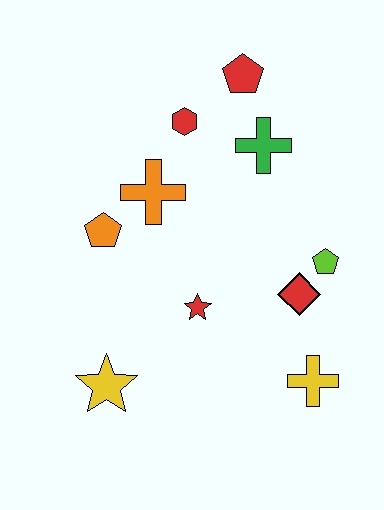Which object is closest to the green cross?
The red pentagon is closest to the green cross.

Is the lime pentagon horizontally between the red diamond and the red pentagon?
No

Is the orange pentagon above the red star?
Yes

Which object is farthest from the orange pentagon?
The yellow cross is farthest from the orange pentagon.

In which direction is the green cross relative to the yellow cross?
The green cross is above the yellow cross.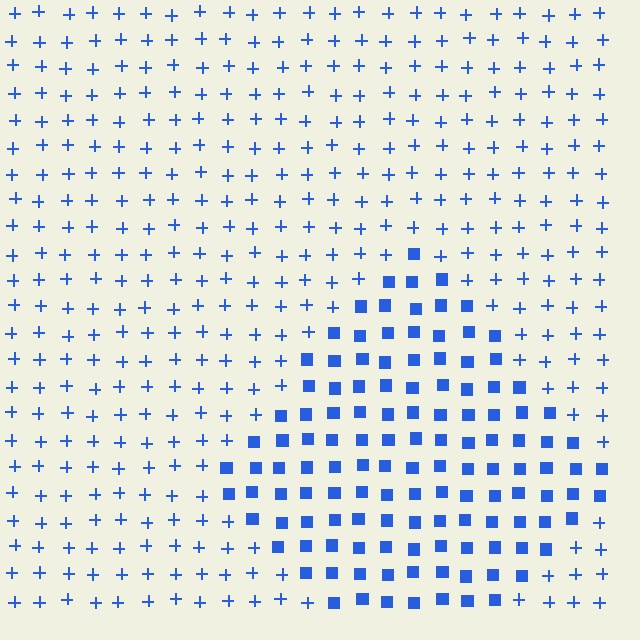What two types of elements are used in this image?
The image uses squares inside the diamond region and plus signs outside it.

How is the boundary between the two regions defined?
The boundary is defined by a change in element shape: squares inside vs. plus signs outside. All elements share the same color and spacing.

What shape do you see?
I see a diamond.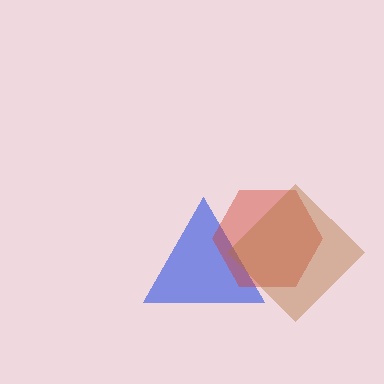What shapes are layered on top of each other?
The layered shapes are: a blue triangle, a red hexagon, a brown diamond.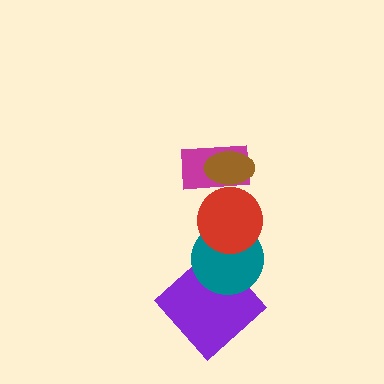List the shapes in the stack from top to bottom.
From top to bottom: the brown ellipse, the magenta rectangle, the red circle, the teal circle, the purple diamond.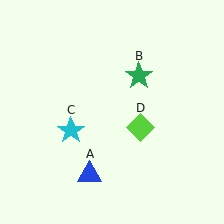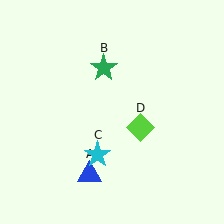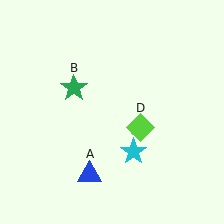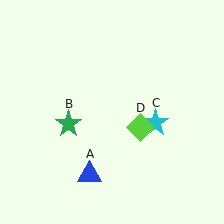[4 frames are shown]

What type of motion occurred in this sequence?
The green star (object B), cyan star (object C) rotated counterclockwise around the center of the scene.